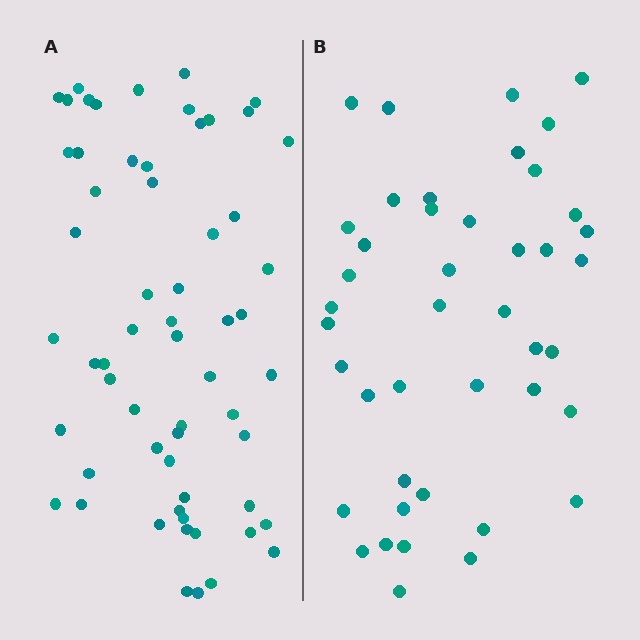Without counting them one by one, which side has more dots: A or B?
Region A (the left region) has more dots.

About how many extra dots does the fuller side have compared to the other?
Region A has approximately 15 more dots than region B.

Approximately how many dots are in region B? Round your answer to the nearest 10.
About 40 dots. (The exact count is 43, which rounds to 40.)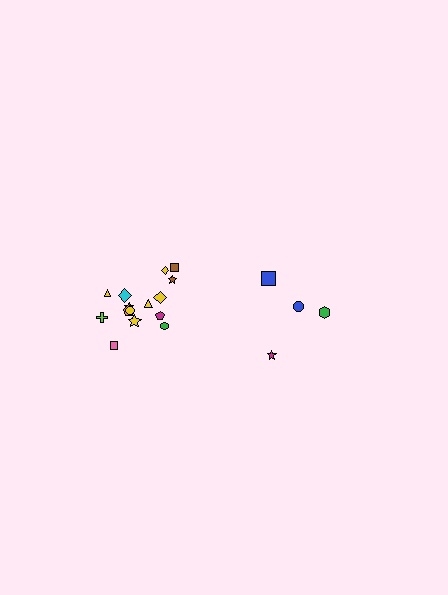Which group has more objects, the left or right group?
The left group.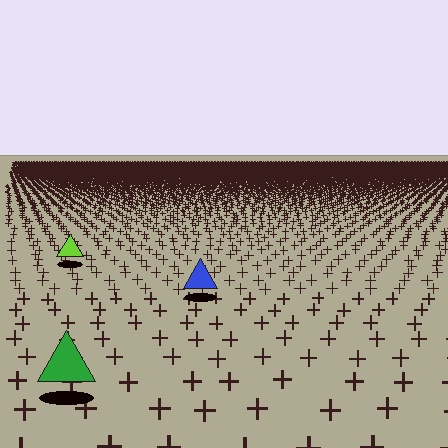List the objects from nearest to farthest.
From nearest to farthest: the green triangle, the blue triangle, the lime triangle.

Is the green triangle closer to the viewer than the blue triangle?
Yes. The green triangle is closer — you can tell from the texture gradient: the ground texture is coarser near it.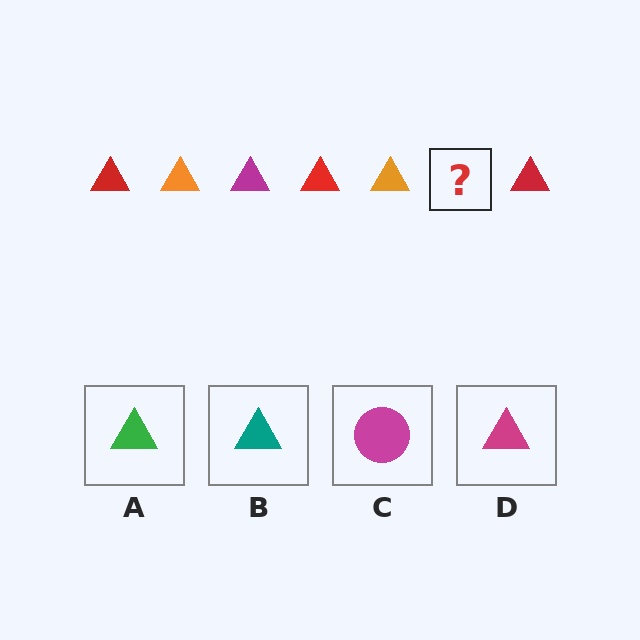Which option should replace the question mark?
Option D.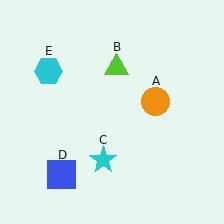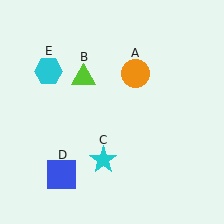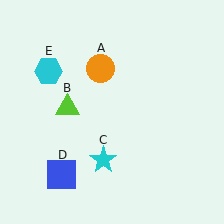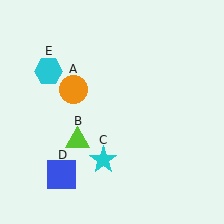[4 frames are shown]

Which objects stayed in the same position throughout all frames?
Cyan star (object C) and blue square (object D) and cyan hexagon (object E) remained stationary.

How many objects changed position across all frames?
2 objects changed position: orange circle (object A), lime triangle (object B).